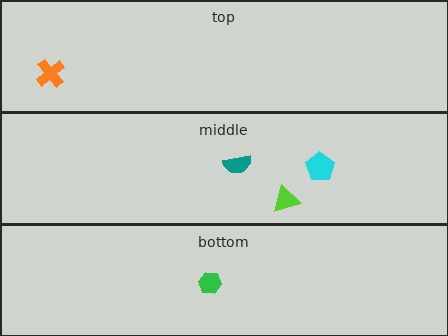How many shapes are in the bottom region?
1.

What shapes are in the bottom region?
The green hexagon.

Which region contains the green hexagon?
The bottom region.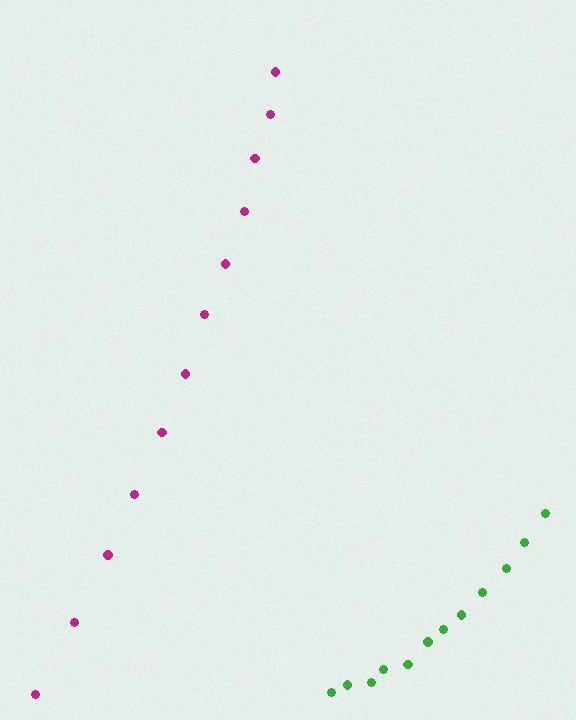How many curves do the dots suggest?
There are 2 distinct paths.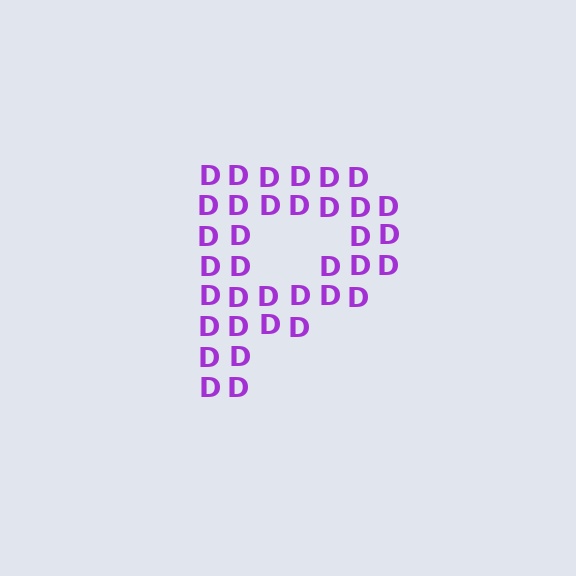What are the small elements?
The small elements are letter D's.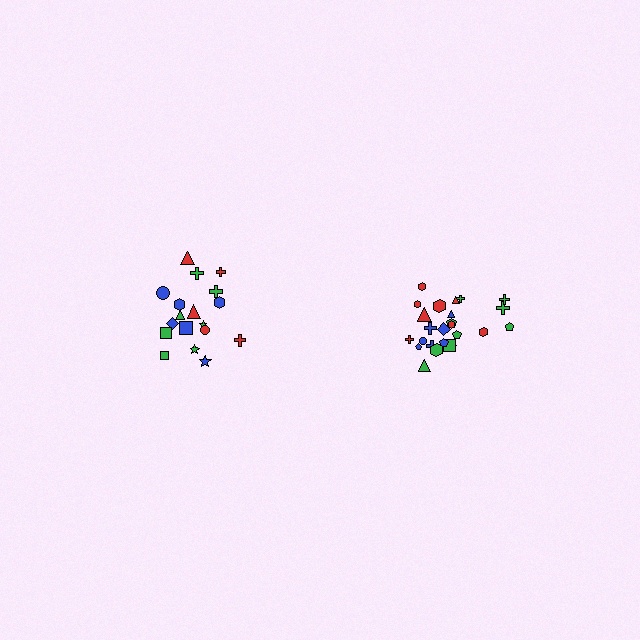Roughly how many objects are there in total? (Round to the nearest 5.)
Roughly 45 objects in total.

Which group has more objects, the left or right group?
The right group.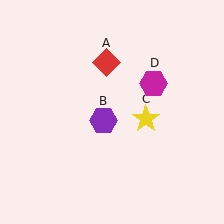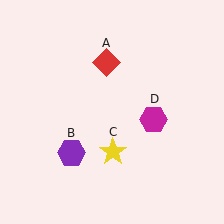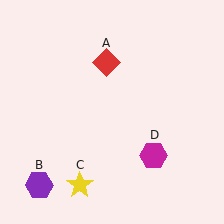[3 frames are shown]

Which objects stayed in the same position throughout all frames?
Red diamond (object A) remained stationary.